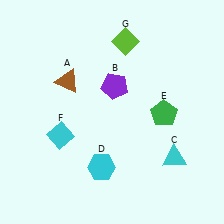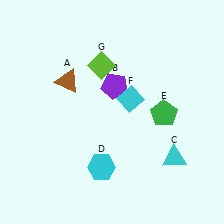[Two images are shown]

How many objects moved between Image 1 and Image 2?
2 objects moved between the two images.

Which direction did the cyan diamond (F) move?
The cyan diamond (F) moved right.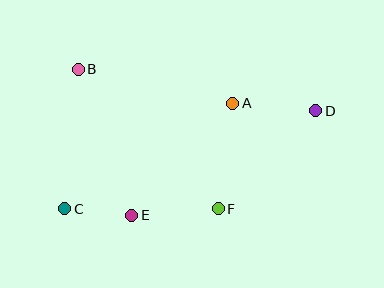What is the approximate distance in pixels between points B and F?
The distance between B and F is approximately 197 pixels.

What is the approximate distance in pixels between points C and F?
The distance between C and F is approximately 154 pixels.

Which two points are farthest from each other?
Points C and D are farthest from each other.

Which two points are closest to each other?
Points C and E are closest to each other.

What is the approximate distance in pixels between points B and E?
The distance between B and E is approximately 155 pixels.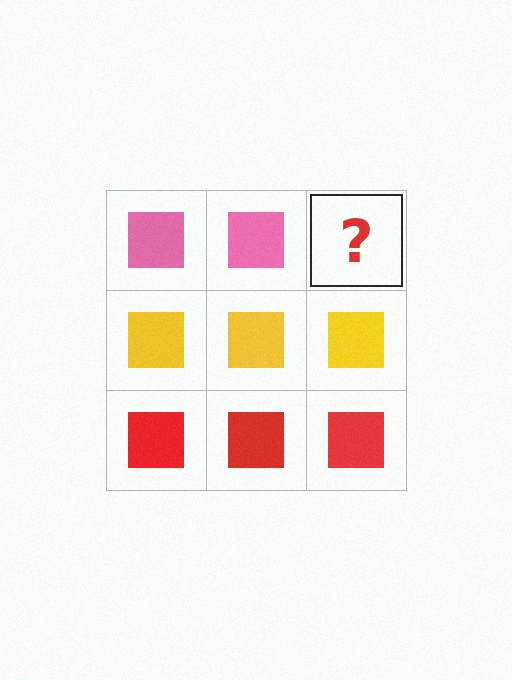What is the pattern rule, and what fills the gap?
The rule is that each row has a consistent color. The gap should be filled with a pink square.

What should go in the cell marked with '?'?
The missing cell should contain a pink square.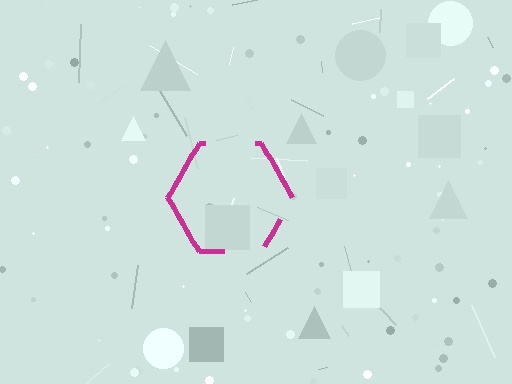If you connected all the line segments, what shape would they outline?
They would outline a hexagon.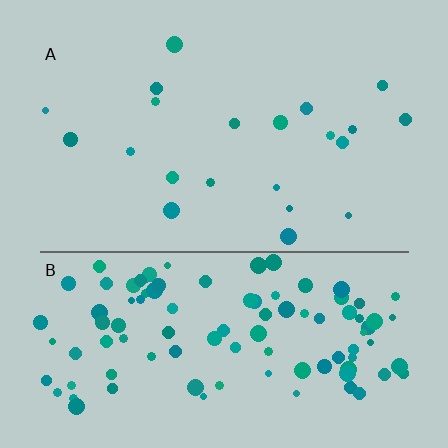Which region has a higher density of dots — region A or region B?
B (the bottom).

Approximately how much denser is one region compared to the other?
Approximately 5.0× — region B over region A.